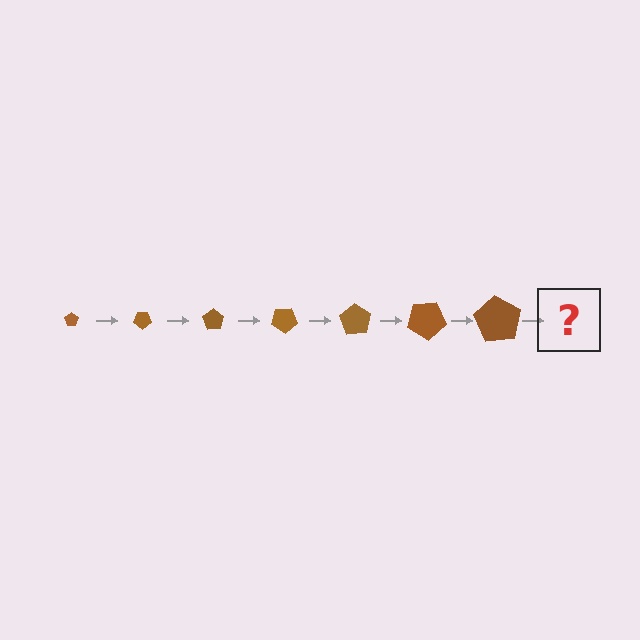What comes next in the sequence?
The next element should be a pentagon, larger than the previous one and rotated 245 degrees from the start.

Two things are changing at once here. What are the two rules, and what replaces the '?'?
The two rules are that the pentagon grows larger each step and it rotates 35 degrees each step. The '?' should be a pentagon, larger than the previous one and rotated 245 degrees from the start.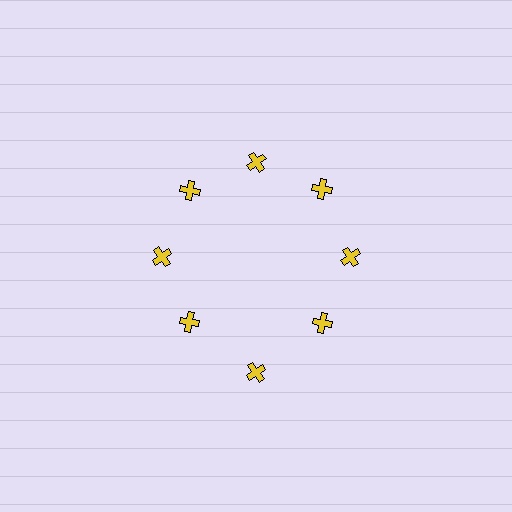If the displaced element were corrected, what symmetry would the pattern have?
It would have 8-fold rotational symmetry — the pattern would map onto itself every 45 degrees.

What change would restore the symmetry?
The symmetry would be restored by moving it inward, back onto the ring so that all 8 crosses sit at equal angles and equal distance from the center.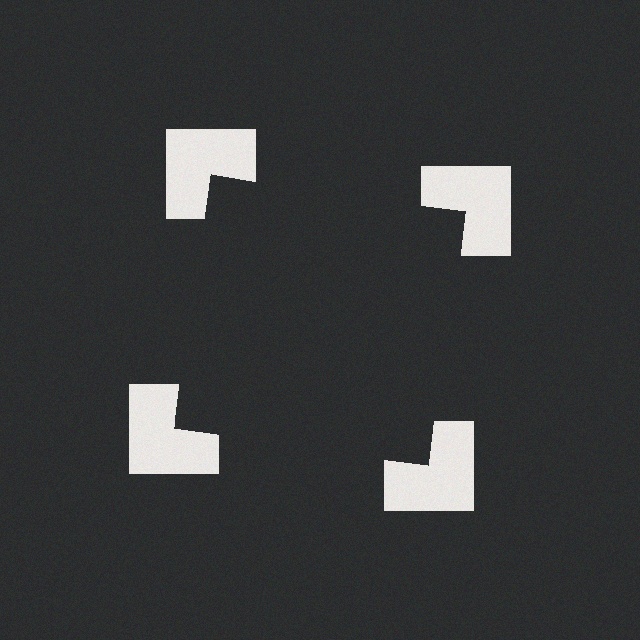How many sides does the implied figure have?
4 sides.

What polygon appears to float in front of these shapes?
An illusory square — its edges are inferred from the aligned wedge cuts in the notched squares, not physically drawn.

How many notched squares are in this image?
There are 4 — one at each vertex of the illusory square.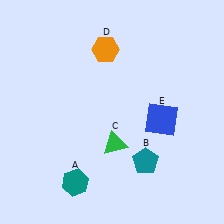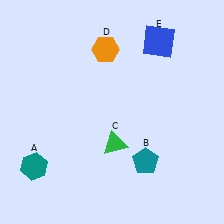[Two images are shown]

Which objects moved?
The objects that moved are: the teal hexagon (A), the blue square (E).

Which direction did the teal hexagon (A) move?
The teal hexagon (A) moved left.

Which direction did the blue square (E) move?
The blue square (E) moved up.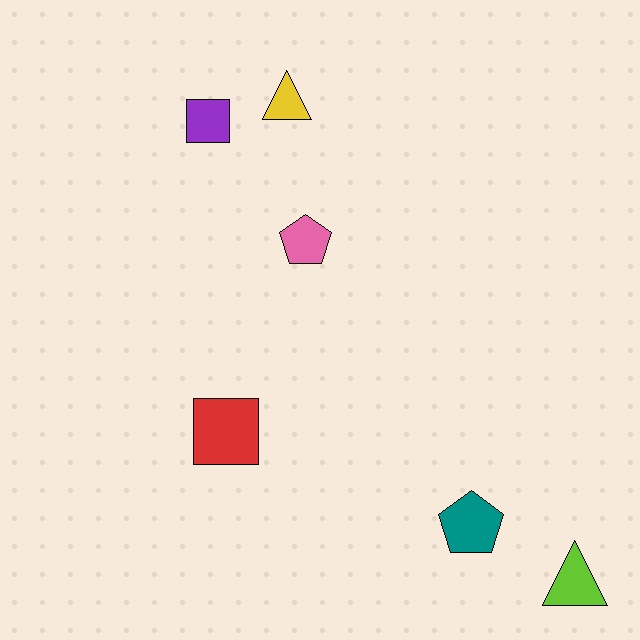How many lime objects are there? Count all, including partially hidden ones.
There is 1 lime object.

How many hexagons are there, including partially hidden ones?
There are no hexagons.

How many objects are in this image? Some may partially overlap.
There are 6 objects.